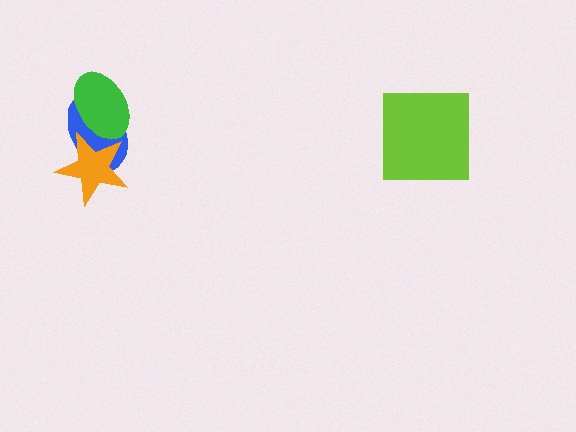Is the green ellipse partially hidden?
Yes, it is partially covered by another shape.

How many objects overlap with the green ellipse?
2 objects overlap with the green ellipse.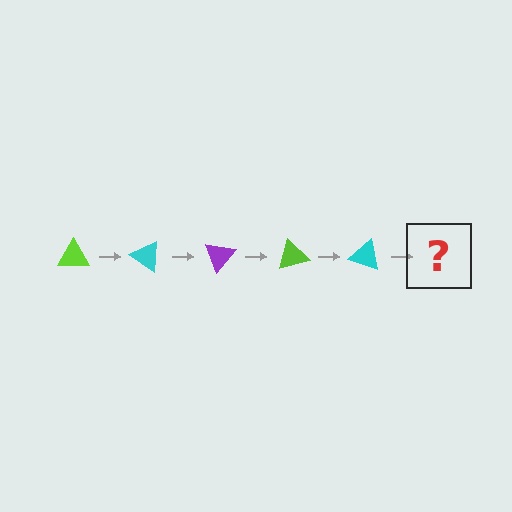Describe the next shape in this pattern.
It should be a purple triangle, rotated 175 degrees from the start.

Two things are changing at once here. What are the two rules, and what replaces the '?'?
The two rules are that it rotates 35 degrees each step and the color cycles through lime, cyan, and purple. The '?' should be a purple triangle, rotated 175 degrees from the start.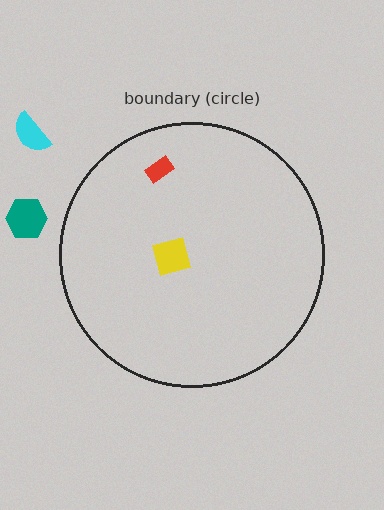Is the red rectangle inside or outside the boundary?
Inside.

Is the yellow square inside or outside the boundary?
Inside.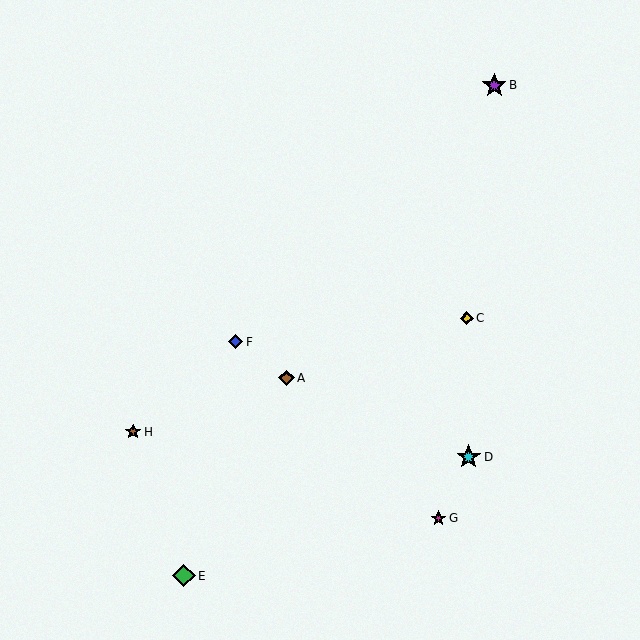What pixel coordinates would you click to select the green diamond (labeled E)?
Click at (184, 576) to select the green diamond E.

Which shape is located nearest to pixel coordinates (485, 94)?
The purple star (labeled B) at (494, 85) is nearest to that location.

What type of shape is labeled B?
Shape B is a purple star.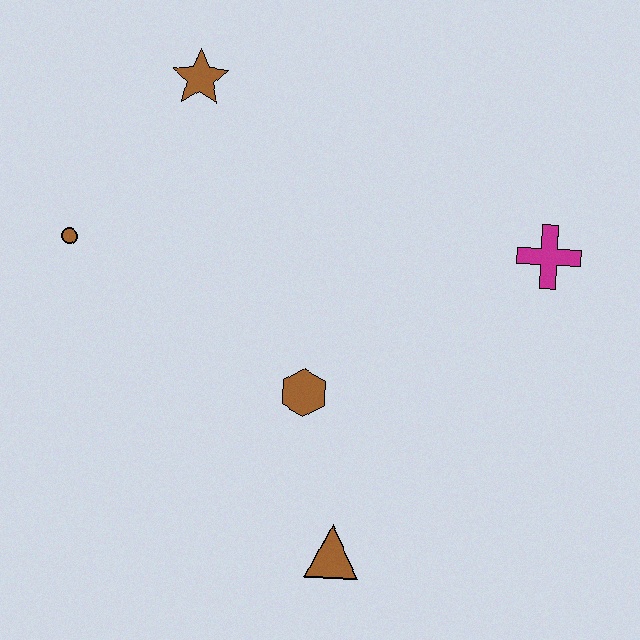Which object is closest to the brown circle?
The brown star is closest to the brown circle.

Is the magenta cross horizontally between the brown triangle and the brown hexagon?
No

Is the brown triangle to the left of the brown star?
No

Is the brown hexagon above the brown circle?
No